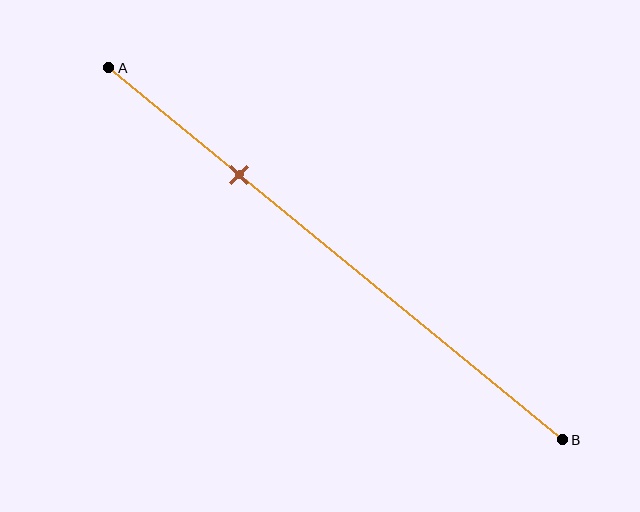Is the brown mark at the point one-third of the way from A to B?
No, the mark is at about 30% from A, not at the 33% one-third point.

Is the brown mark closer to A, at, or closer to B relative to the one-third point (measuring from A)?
The brown mark is closer to point A than the one-third point of segment AB.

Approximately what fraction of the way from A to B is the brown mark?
The brown mark is approximately 30% of the way from A to B.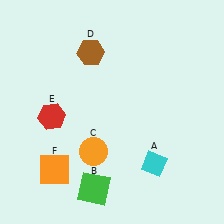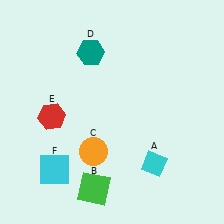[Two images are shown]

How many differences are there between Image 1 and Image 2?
There are 2 differences between the two images.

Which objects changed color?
D changed from brown to teal. F changed from orange to cyan.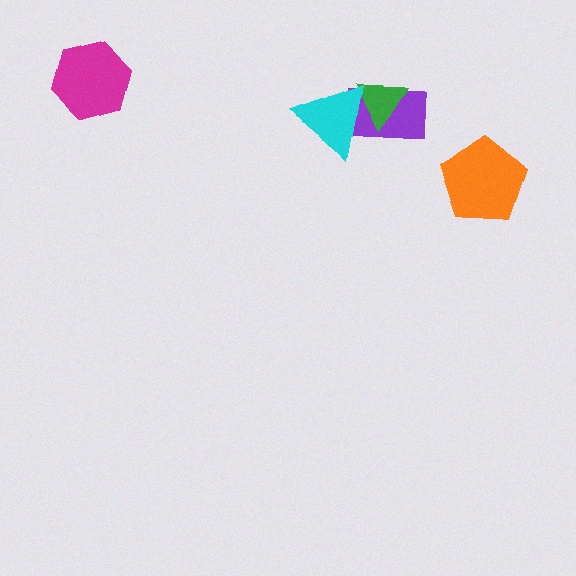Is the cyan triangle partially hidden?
No, no other shape covers it.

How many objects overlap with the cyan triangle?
2 objects overlap with the cyan triangle.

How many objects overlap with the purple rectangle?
2 objects overlap with the purple rectangle.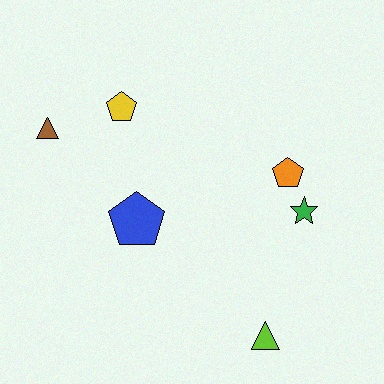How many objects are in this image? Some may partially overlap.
There are 6 objects.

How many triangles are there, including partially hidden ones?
There are 2 triangles.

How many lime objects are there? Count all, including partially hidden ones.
There is 1 lime object.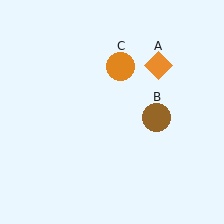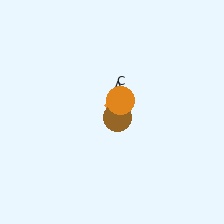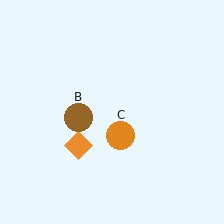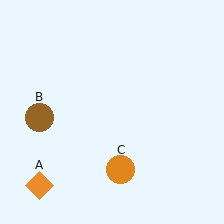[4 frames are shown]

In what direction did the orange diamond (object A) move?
The orange diamond (object A) moved down and to the left.